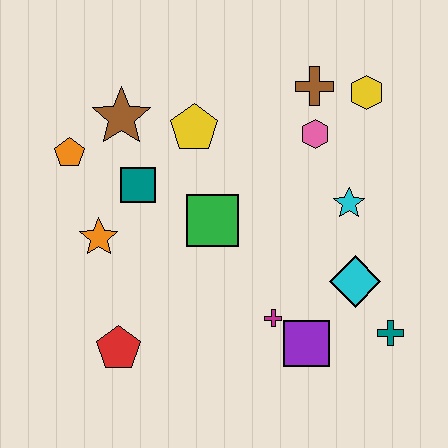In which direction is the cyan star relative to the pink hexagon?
The cyan star is below the pink hexagon.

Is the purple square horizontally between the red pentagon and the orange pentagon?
No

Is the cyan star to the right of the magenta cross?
Yes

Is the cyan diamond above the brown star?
No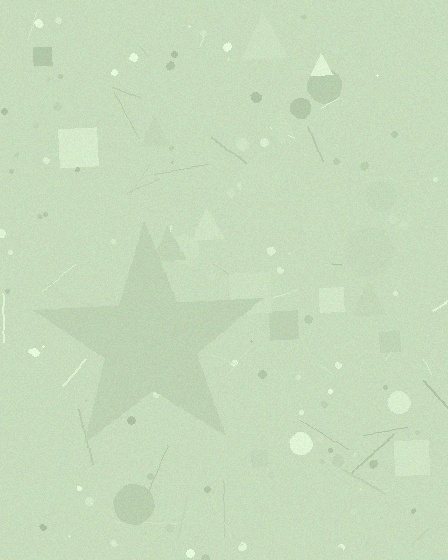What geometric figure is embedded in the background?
A star is embedded in the background.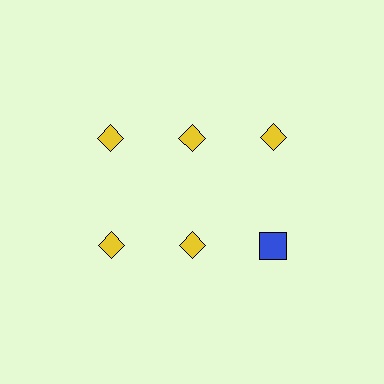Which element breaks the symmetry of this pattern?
The blue square in the second row, center column breaks the symmetry. All other shapes are yellow diamonds.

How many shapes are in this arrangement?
There are 6 shapes arranged in a grid pattern.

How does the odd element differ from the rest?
It differs in both color (blue instead of yellow) and shape (square instead of diamond).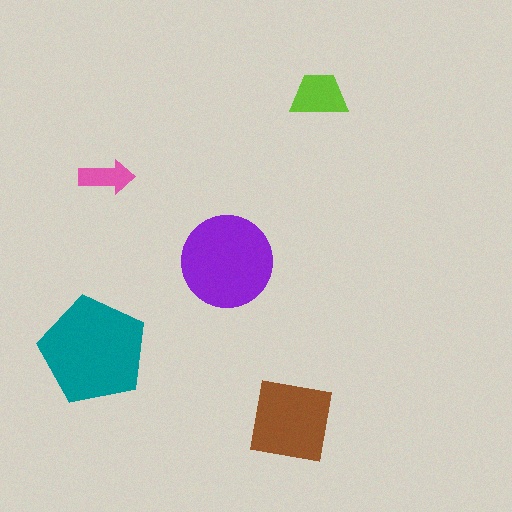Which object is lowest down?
The brown square is bottommost.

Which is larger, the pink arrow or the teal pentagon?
The teal pentagon.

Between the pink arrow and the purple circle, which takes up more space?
The purple circle.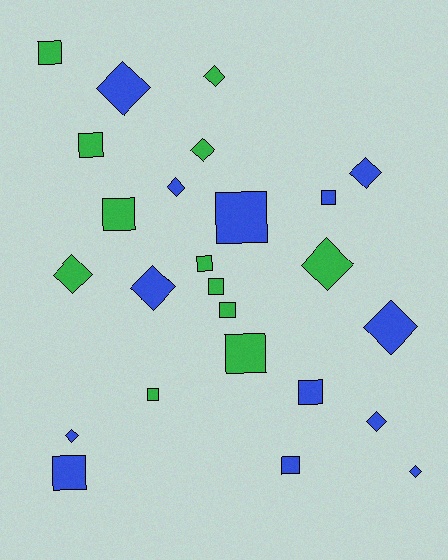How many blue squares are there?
There are 5 blue squares.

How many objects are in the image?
There are 25 objects.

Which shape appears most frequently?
Square, with 13 objects.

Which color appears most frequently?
Blue, with 13 objects.